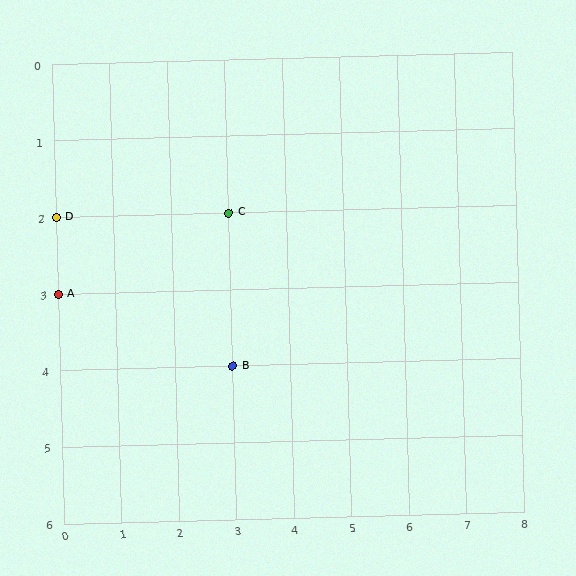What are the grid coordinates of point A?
Point A is at grid coordinates (0, 3).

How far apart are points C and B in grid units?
Points C and B are 2 rows apart.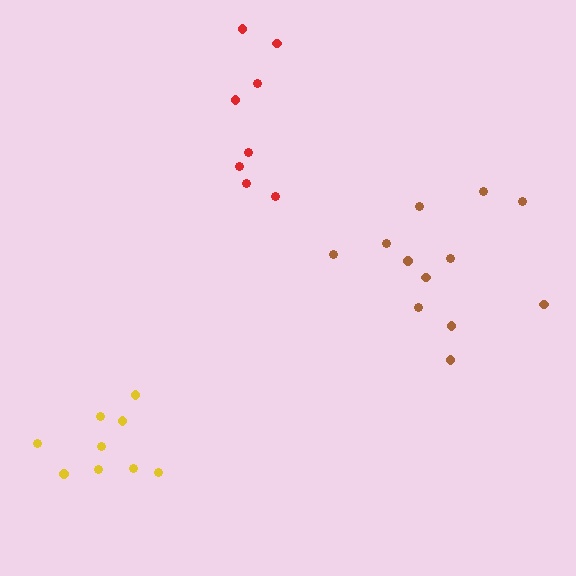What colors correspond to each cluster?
The clusters are colored: brown, red, yellow.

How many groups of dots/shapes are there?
There are 3 groups.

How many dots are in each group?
Group 1: 12 dots, Group 2: 8 dots, Group 3: 9 dots (29 total).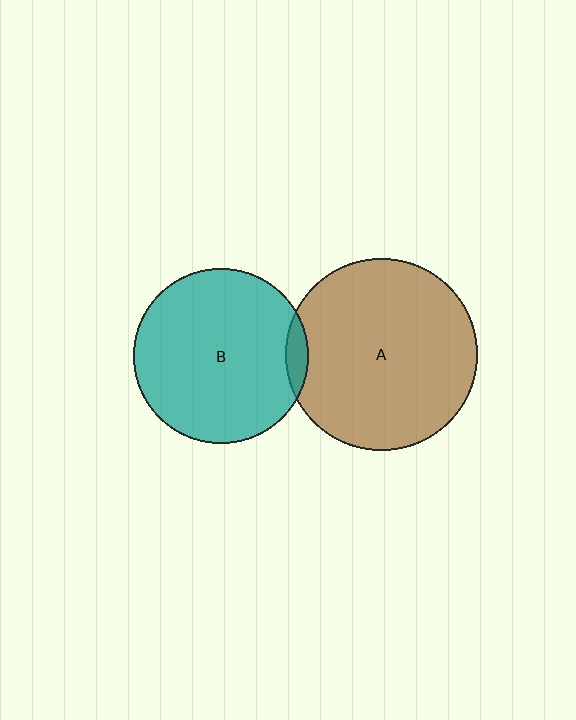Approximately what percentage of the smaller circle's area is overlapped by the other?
Approximately 5%.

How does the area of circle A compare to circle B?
Approximately 1.2 times.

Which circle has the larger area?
Circle A (brown).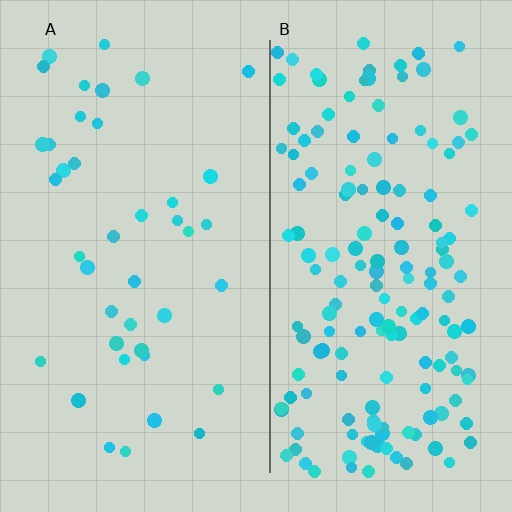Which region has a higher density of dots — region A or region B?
B (the right).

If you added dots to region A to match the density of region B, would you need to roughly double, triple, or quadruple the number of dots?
Approximately quadruple.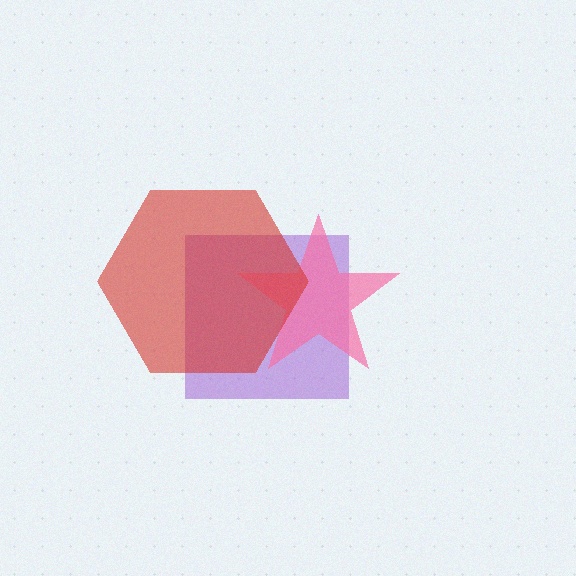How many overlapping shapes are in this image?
There are 3 overlapping shapes in the image.